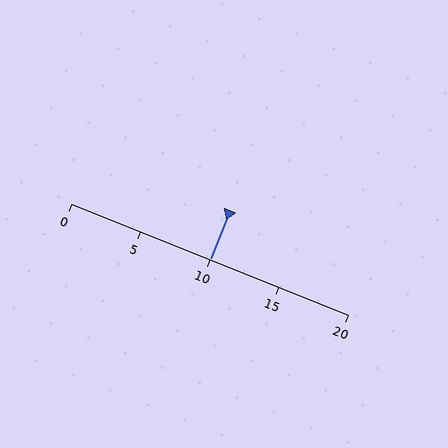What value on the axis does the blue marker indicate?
The marker indicates approximately 10.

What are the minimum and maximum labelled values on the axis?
The axis runs from 0 to 20.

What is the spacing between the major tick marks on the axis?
The major ticks are spaced 5 apart.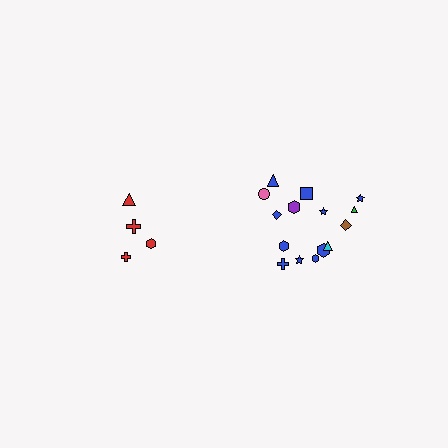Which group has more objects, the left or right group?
The right group.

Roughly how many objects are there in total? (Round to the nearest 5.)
Roughly 20 objects in total.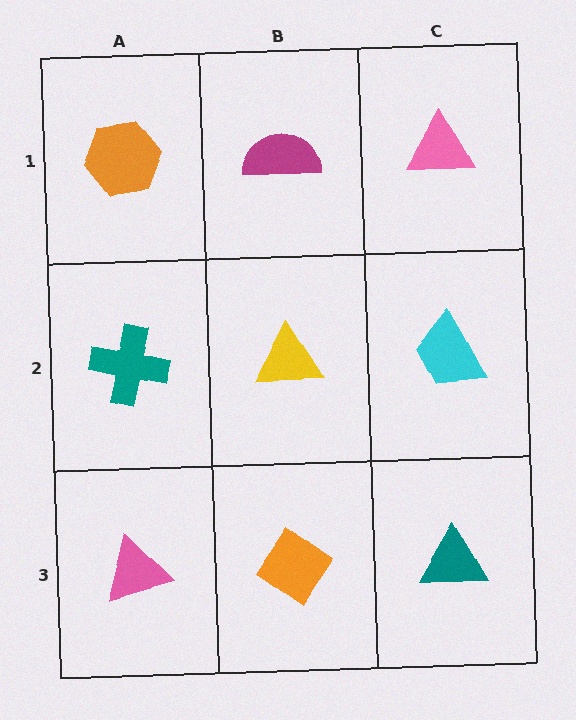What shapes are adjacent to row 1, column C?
A cyan trapezoid (row 2, column C), a magenta semicircle (row 1, column B).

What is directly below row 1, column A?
A teal cross.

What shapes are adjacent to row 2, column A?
An orange hexagon (row 1, column A), a pink triangle (row 3, column A), a yellow triangle (row 2, column B).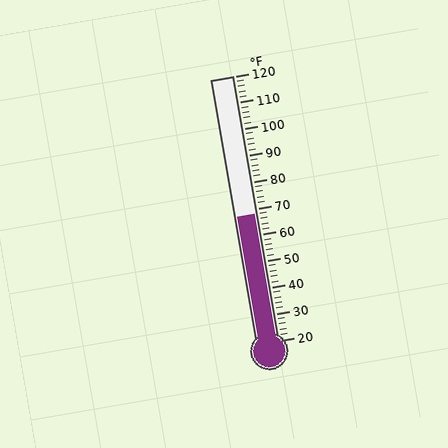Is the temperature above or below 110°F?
The temperature is below 110°F.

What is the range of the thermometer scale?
The thermometer scale ranges from 20°F to 120°F.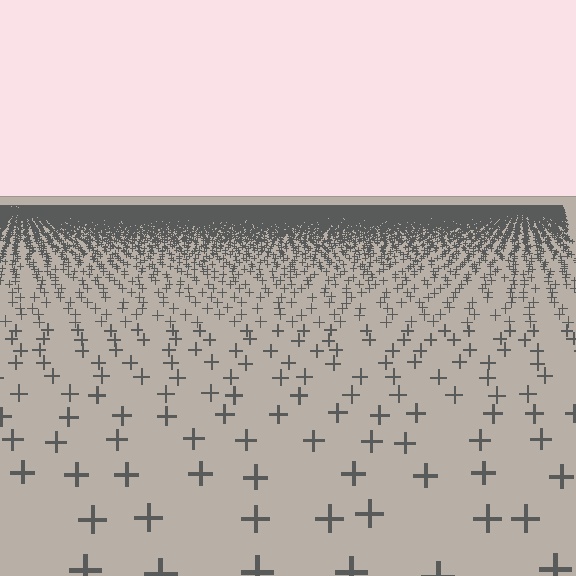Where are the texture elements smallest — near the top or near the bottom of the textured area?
Near the top.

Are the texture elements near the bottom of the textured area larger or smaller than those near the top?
Larger. Near the bottom, elements are closer to the viewer and appear at a bigger on-screen size.